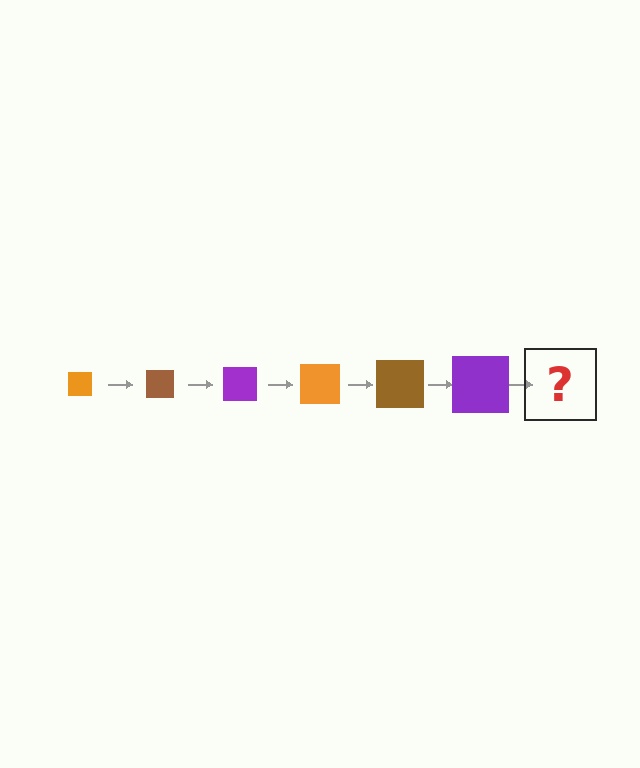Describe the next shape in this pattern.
It should be an orange square, larger than the previous one.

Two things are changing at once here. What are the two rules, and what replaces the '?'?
The two rules are that the square grows larger each step and the color cycles through orange, brown, and purple. The '?' should be an orange square, larger than the previous one.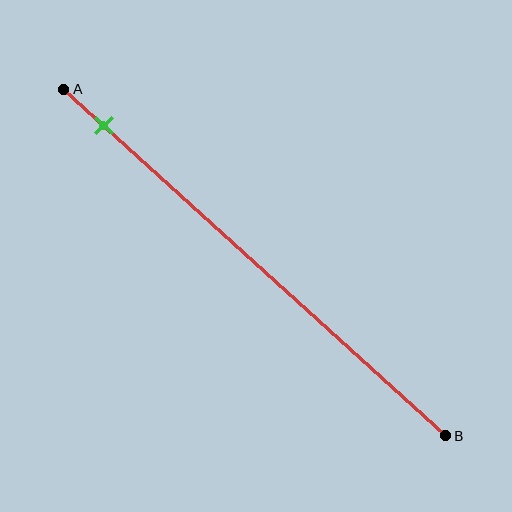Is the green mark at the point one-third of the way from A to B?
No, the mark is at about 10% from A, not at the 33% one-third point.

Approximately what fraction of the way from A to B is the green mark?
The green mark is approximately 10% of the way from A to B.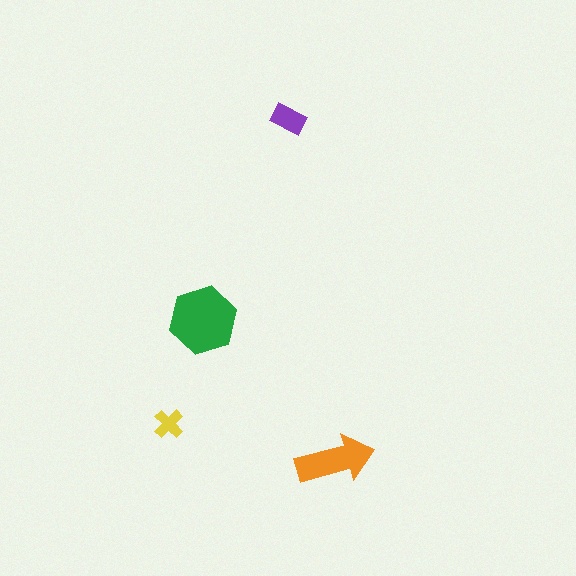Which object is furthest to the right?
The orange arrow is rightmost.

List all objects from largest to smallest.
The green hexagon, the orange arrow, the purple rectangle, the yellow cross.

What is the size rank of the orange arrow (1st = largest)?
2nd.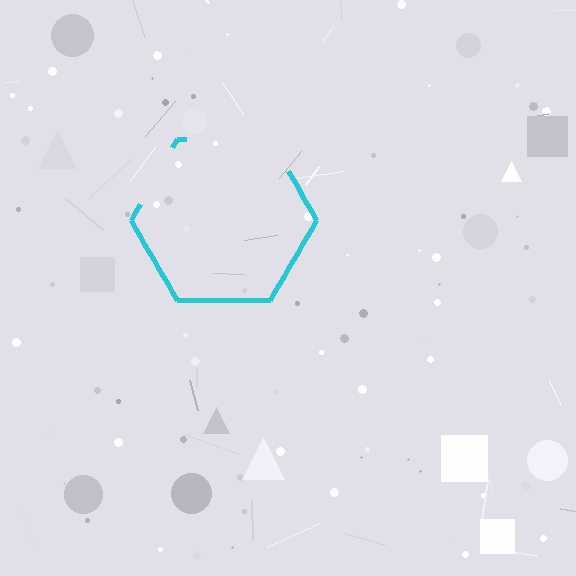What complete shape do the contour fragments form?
The contour fragments form a hexagon.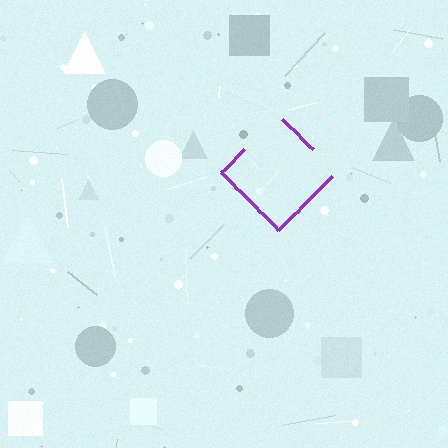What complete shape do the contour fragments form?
The contour fragments form a diamond.